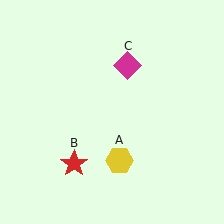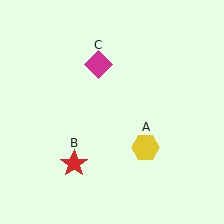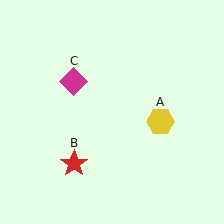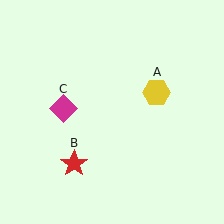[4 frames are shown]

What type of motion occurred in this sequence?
The yellow hexagon (object A), magenta diamond (object C) rotated counterclockwise around the center of the scene.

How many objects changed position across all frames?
2 objects changed position: yellow hexagon (object A), magenta diamond (object C).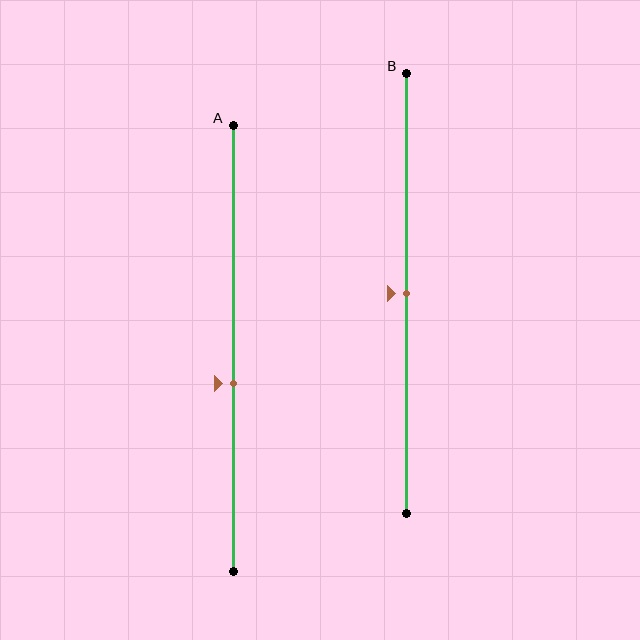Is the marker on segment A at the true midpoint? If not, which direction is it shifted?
No, the marker on segment A is shifted downward by about 8% of the segment length.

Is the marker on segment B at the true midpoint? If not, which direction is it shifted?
Yes, the marker on segment B is at the true midpoint.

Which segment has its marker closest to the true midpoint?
Segment B has its marker closest to the true midpoint.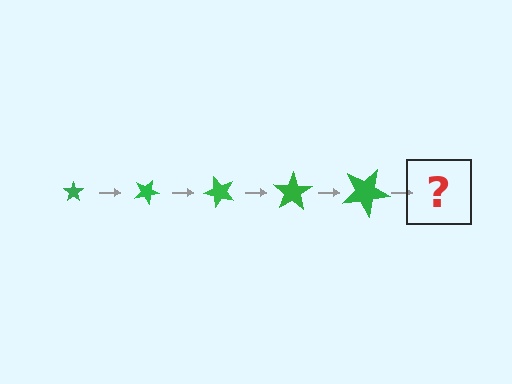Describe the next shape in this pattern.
It should be a star, larger than the previous one and rotated 125 degrees from the start.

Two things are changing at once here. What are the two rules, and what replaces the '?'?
The two rules are that the star grows larger each step and it rotates 25 degrees each step. The '?' should be a star, larger than the previous one and rotated 125 degrees from the start.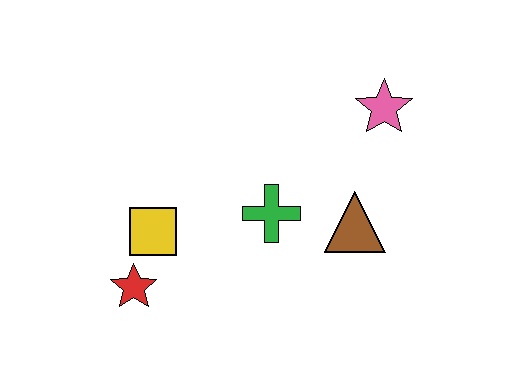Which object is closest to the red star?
The yellow square is closest to the red star.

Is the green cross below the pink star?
Yes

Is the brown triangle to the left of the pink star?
Yes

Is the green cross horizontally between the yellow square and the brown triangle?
Yes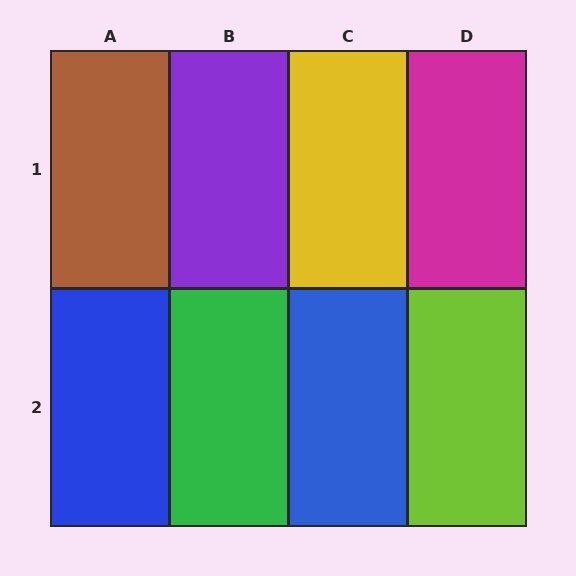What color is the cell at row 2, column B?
Green.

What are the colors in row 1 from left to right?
Brown, purple, yellow, magenta.